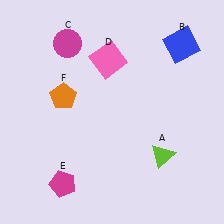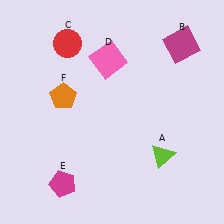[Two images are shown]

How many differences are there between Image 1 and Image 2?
There are 2 differences between the two images.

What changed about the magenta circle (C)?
In Image 1, C is magenta. In Image 2, it changed to red.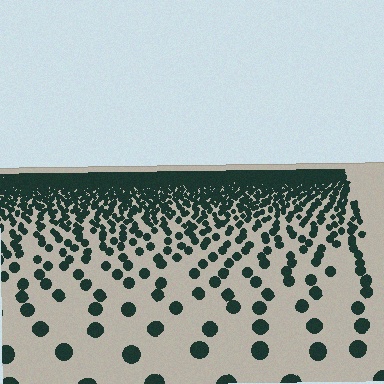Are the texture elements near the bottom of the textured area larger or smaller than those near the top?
Larger. Near the bottom, elements are closer to the viewer and appear at a bigger on-screen size.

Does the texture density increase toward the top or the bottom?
Density increases toward the top.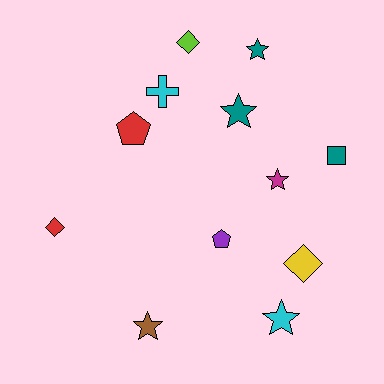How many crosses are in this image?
There is 1 cross.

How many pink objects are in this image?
There are no pink objects.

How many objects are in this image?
There are 12 objects.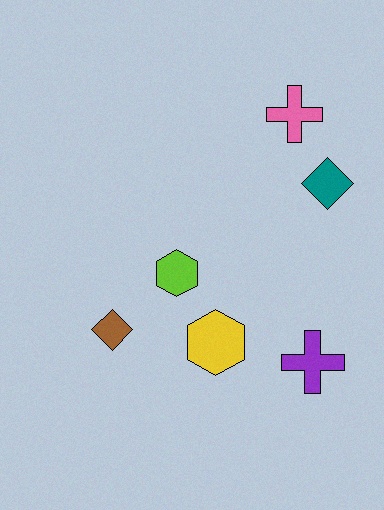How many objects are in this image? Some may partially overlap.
There are 6 objects.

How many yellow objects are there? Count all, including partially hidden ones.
There is 1 yellow object.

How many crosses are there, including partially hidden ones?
There are 2 crosses.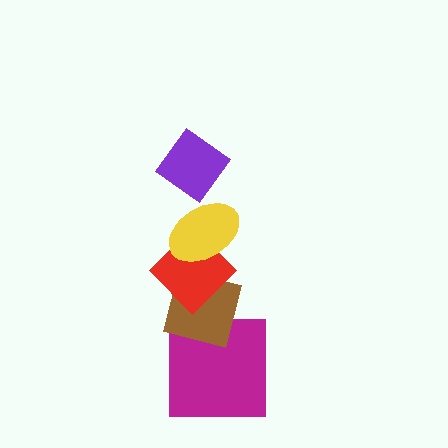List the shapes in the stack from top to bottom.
From top to bottom: the purple diamond, the yellow ellipse, the red diamond, the brown square, the magenta square.